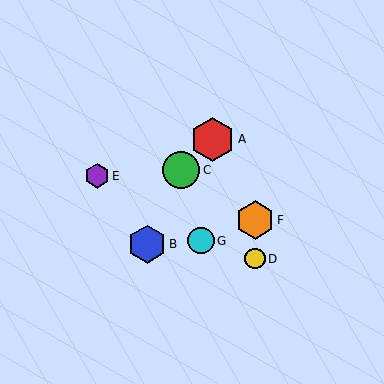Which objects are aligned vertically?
Objects D, F are aligned vertically.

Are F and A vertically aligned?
No, F is at x≈255 and A is at x≈213.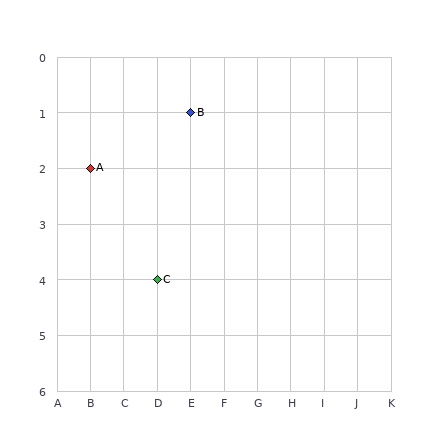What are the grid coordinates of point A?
Point A is at grid coordinates (B, 2).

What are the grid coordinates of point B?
Point B is at grid coordinates (E, 1).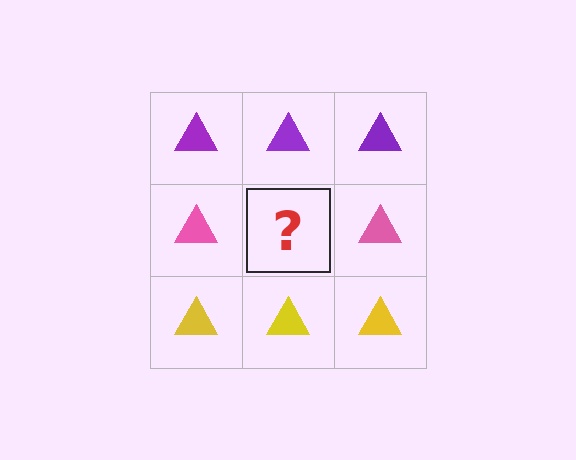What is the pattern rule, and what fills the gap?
The rule is that each row has a consistent color. The gap should be filled with a pink triangle.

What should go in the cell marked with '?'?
The missing cell should contain a pink triangle.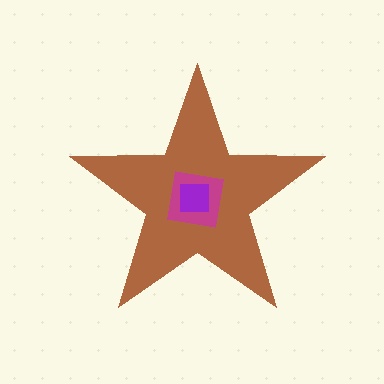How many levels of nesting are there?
3.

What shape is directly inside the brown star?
The magenta square.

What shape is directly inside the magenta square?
The purple square.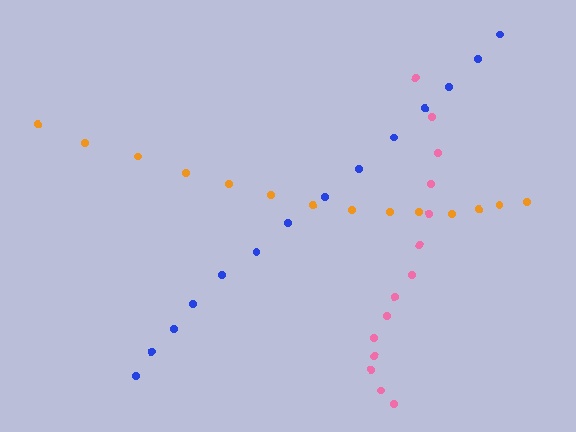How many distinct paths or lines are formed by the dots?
There are 3 distinct paths.